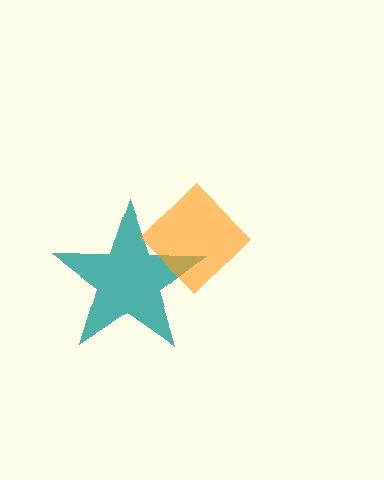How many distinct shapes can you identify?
There are 2 distinct shapes: a teal star, an orange diamond.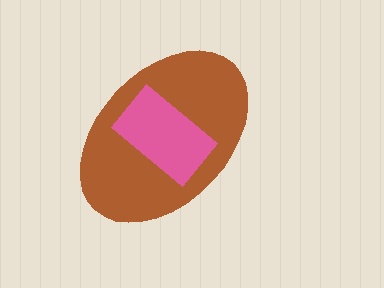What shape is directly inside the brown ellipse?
The pink rectangle.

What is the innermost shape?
The pink rectangle.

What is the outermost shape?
The brown ellipse.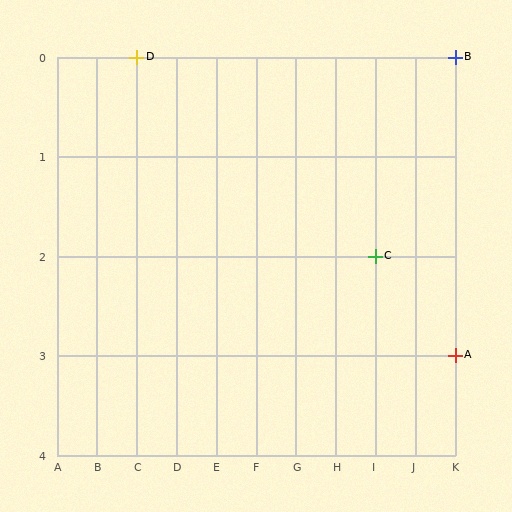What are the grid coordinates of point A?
Point A is at grid coordinates (K, 3).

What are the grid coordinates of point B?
Point B is at grid coordinates (K, 0).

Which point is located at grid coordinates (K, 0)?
Point B is at (K, 0).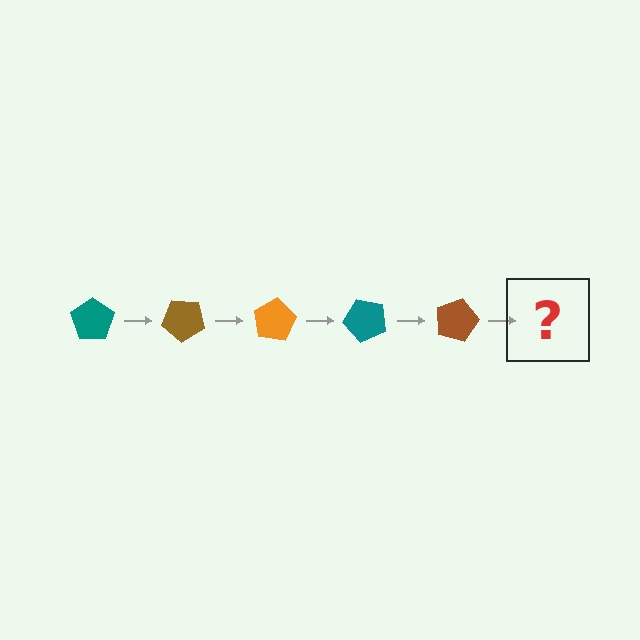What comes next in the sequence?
The next element should be an orange pentagon, rotated 200 degrees from the start.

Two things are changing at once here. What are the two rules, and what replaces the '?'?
The two rules are that it rotates 40 degrees each step and the color cycles through teal, brown, and orange. The '?' should be an orange pentagon, rotated 200 degrees from the start.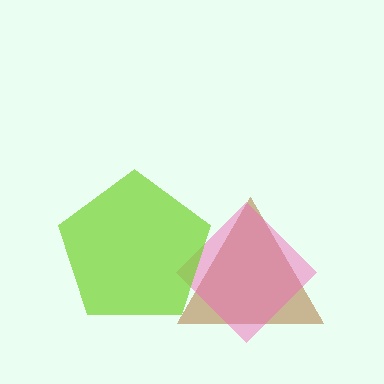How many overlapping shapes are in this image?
There are 3 overlapping shapes in the image.